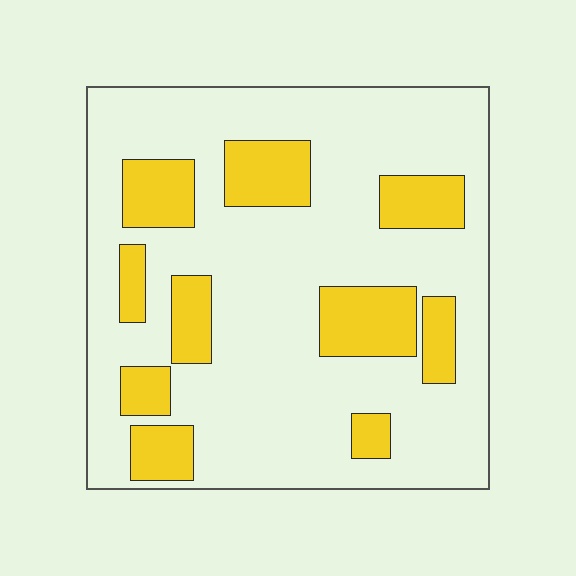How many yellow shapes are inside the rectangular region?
10.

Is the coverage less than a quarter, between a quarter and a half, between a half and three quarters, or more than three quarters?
Less than a quarter.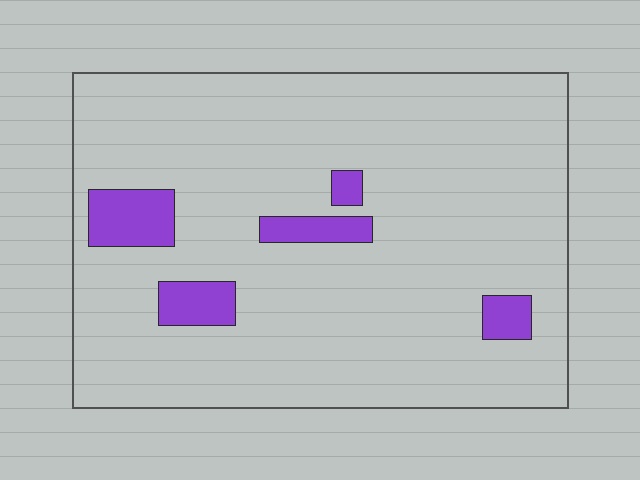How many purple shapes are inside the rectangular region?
5.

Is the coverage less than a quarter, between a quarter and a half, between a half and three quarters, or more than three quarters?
Less than a quarter.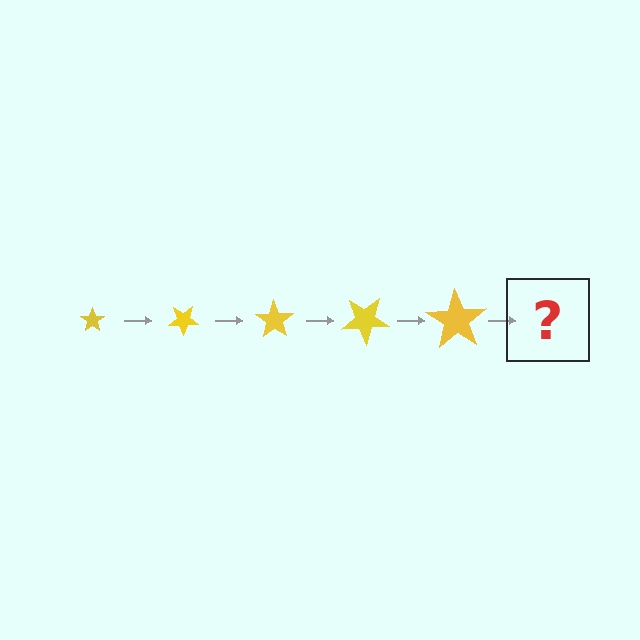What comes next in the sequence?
The next element should be a star, larger than the previous one and rotated 175 degrees from the start.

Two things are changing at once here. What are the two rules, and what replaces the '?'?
The two rules are that the star grows larger each step and it rotates 35 degrees each step. The '?' should be a star, larger than the previous one and rotated 175 degrees from the start.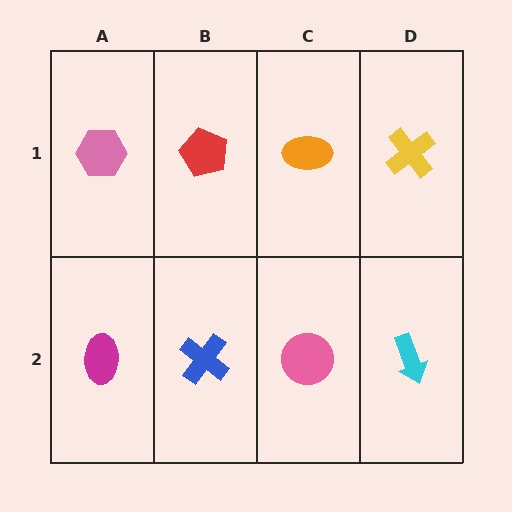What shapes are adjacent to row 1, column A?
A magenta ellipse (row 2, column A), a red pentagon (row 1, column B).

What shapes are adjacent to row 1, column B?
A blue cross (row 2, column B), a pink hexagon (row 1, column A), an orange ellipse (row 1, column C).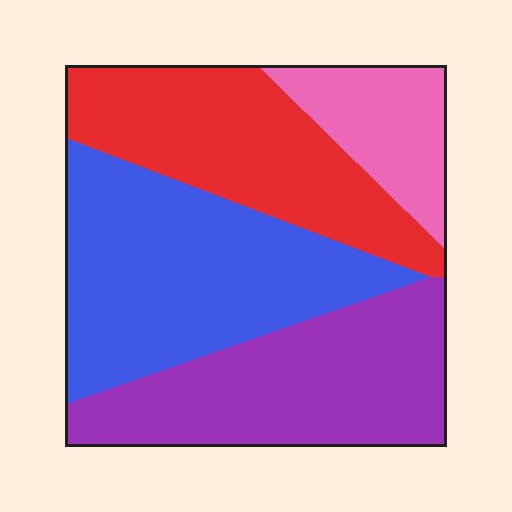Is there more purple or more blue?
Blue.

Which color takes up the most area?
Blue, at roughly 35%.